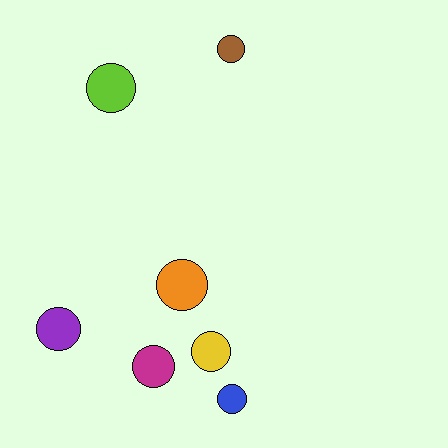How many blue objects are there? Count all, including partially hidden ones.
There is 1 blue object.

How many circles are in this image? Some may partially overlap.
There are 7 circles.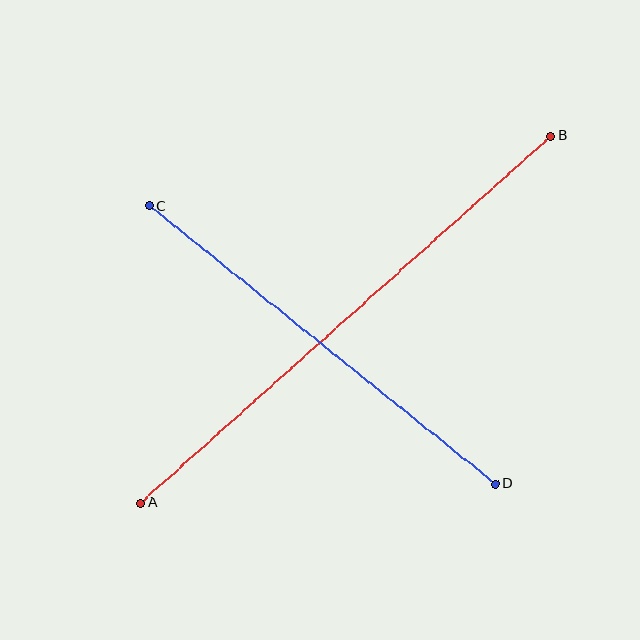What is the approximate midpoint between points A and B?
The midpoint is at approximately (346, 320) pixels.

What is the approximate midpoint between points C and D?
The midpoint is at approximately (323, 345) pixels.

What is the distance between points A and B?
The distance is approximately 551 pixels.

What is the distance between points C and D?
The distance is approximately 444 pixels.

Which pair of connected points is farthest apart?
Points A and B are farthest apart.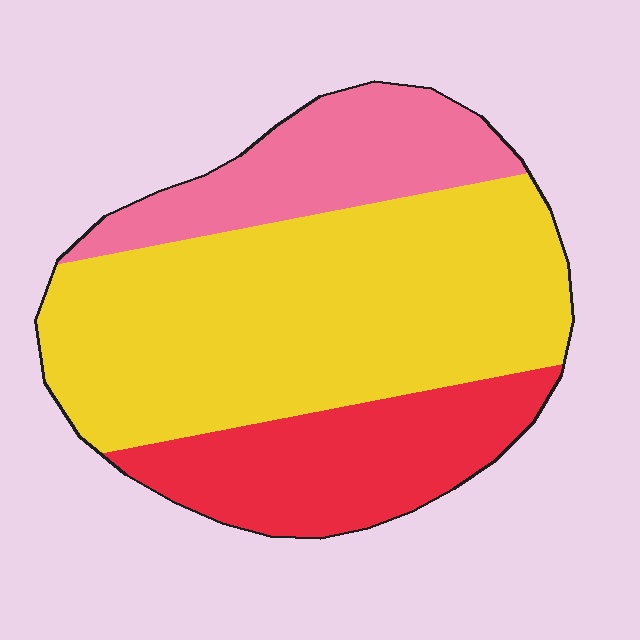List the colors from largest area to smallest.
From largest to smallest: yellow, red, pink.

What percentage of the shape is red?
Red takes up about one quarter (1/4) of the shape.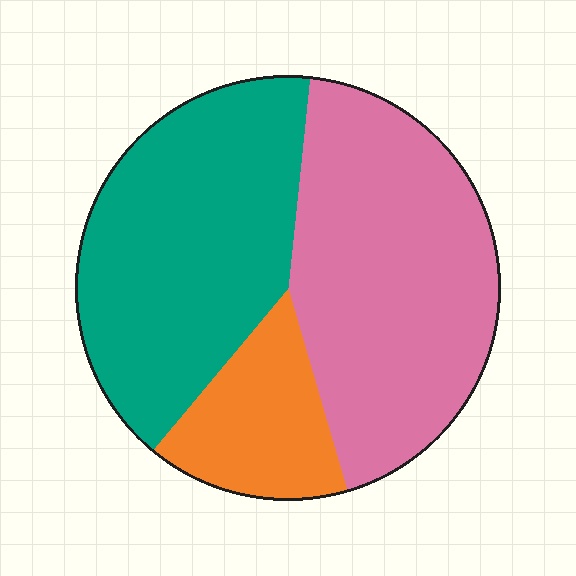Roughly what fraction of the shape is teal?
Teal takes up between a third and a half of the shape.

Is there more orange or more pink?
Pink.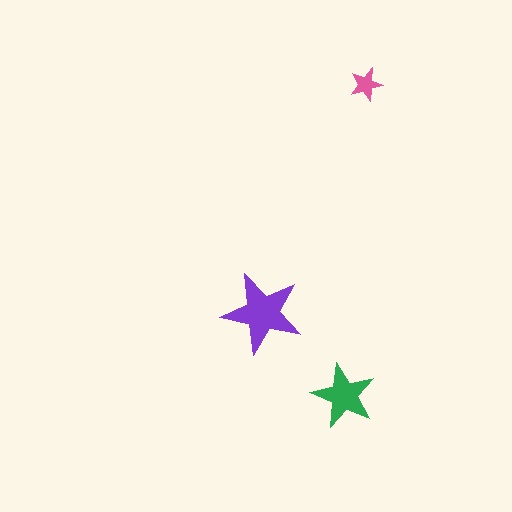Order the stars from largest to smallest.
the purple one, the green one, the pink one.